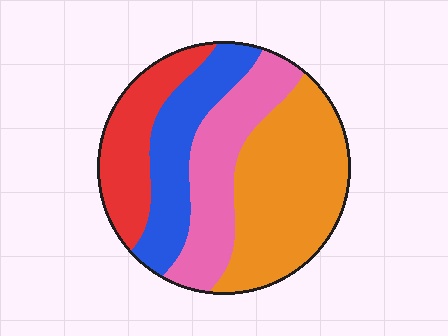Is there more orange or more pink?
Orange.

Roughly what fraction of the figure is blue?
Blue takes up between a sixth and a third of the figure.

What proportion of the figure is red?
Red covers about 20% of the figure.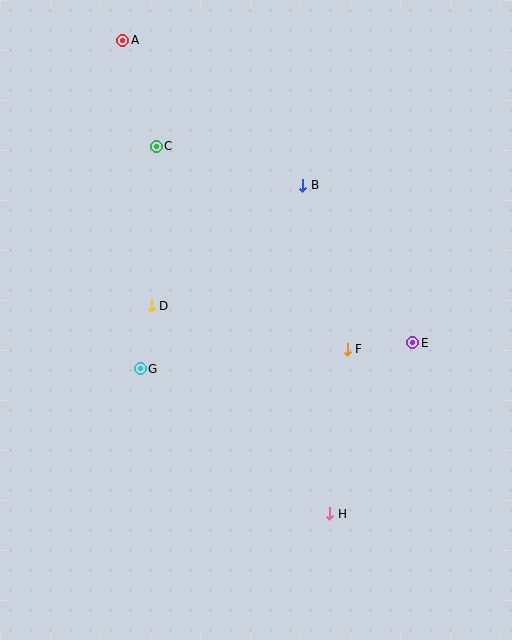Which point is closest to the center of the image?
Point F at (347, 349) is closest to the center.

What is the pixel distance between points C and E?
The distance between C and E is 323 pixels.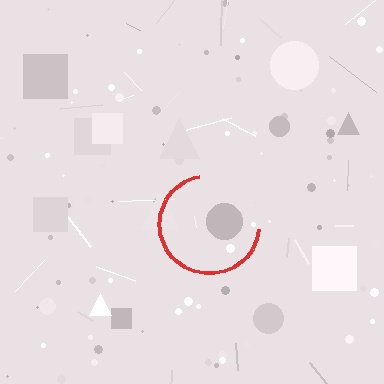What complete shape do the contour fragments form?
The contour fragments form a circle.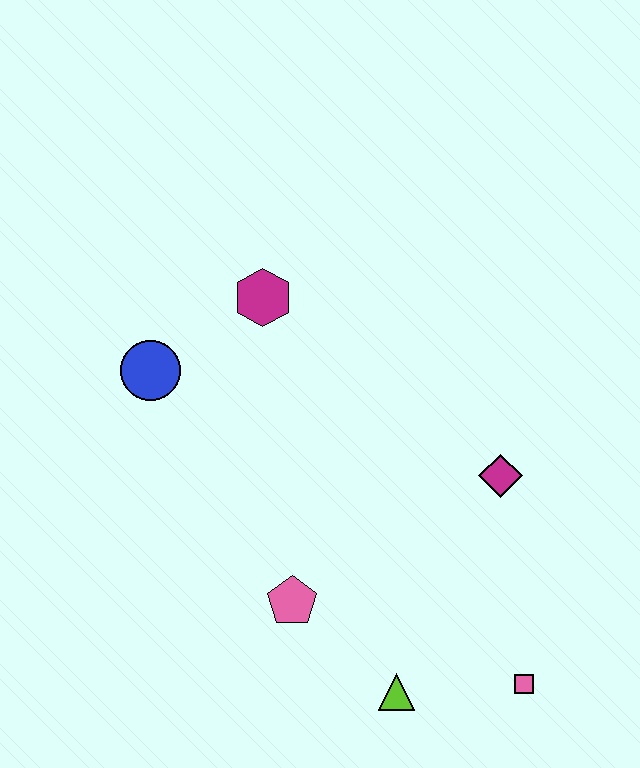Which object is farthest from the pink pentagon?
The magenta hexagon is farthest from the pink pentagon.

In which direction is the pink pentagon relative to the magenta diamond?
The pink pentagon is to the left of the magenta diamond.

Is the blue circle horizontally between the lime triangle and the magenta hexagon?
No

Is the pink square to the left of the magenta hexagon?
No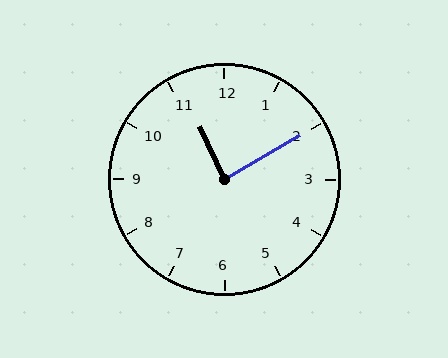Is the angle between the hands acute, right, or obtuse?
It is right.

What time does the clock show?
11:10.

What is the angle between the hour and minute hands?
Approximately 85 degrees.